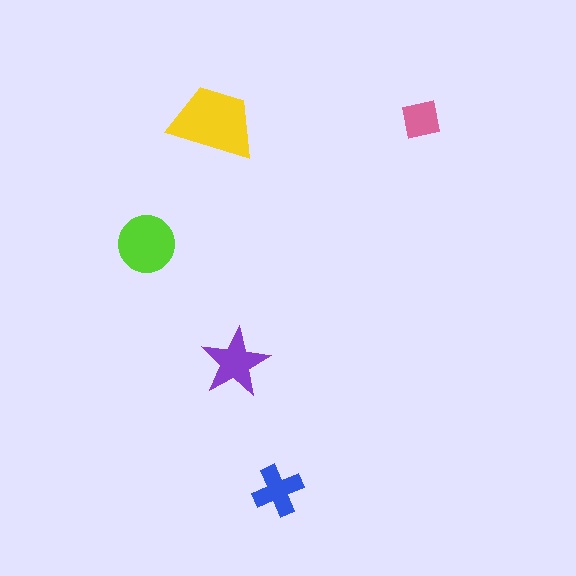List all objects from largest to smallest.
The yellow trapezoid, the lime circle, the purple star, the blue cross, the pink square.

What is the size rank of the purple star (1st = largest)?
3rd.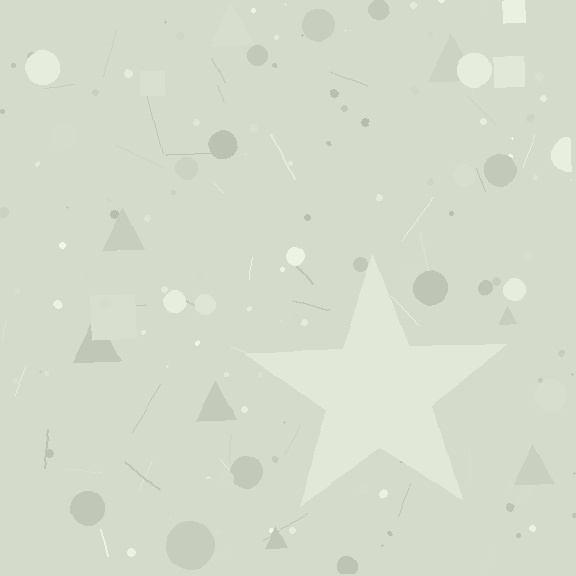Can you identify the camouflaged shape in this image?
The camouflaged shape is a star.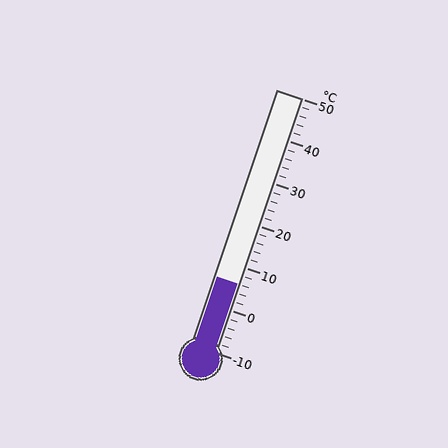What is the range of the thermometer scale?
The thermometer scale ranges from -10°C to 50°C.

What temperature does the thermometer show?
The thermometer shows approximately 6°C.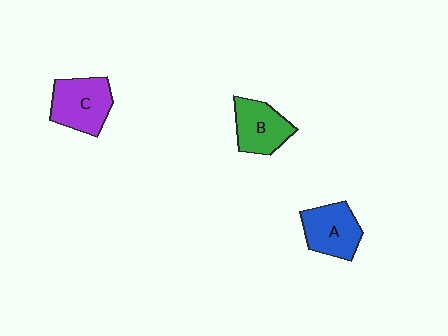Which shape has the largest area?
Shape C (purple).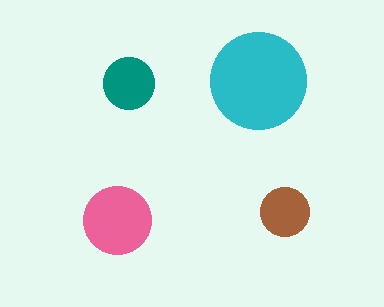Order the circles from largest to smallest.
the cyan one, the pink one, the teal one, the brown one.